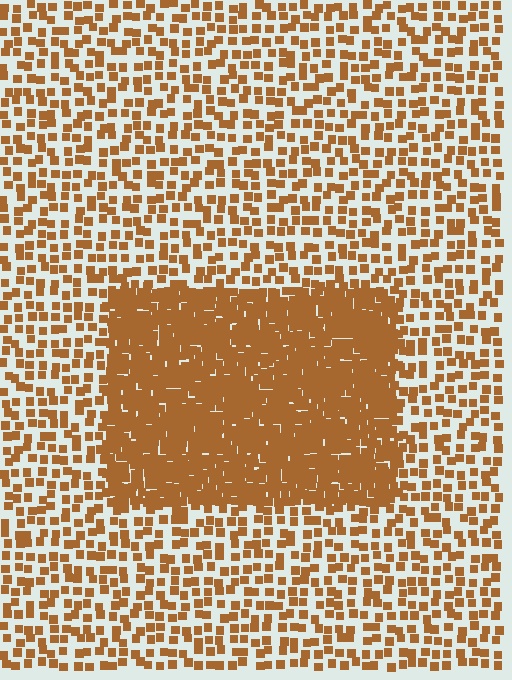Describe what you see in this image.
The image contains small brown elements arranged at two different densities. A rectangle-shaped region is visible where the elements are more densely packed than the surrounding area.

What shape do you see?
I see a rectangle.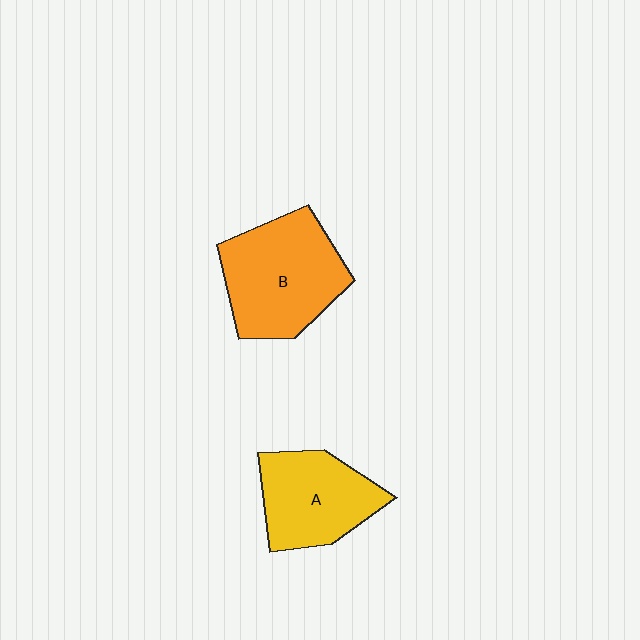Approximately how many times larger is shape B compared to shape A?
Approximately 1.3 times.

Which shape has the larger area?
Shape B (orange).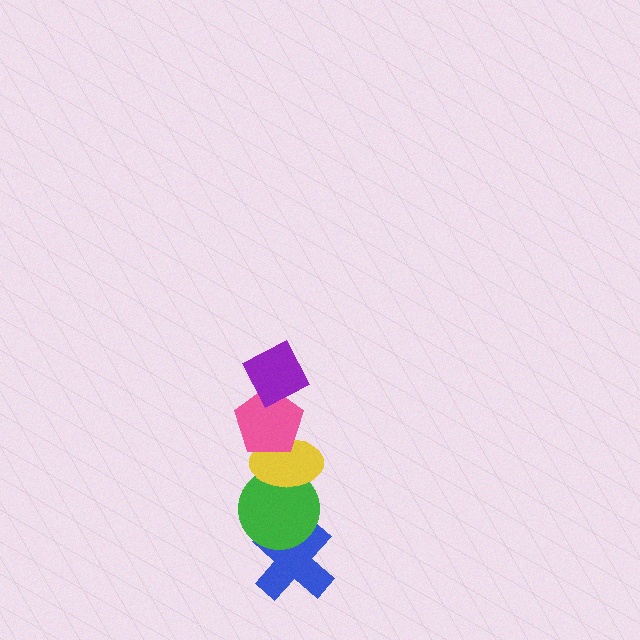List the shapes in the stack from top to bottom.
From top to bottom: the purple diamond, the pink pentagon, the yellow ellipse, the green circle, the blue cross.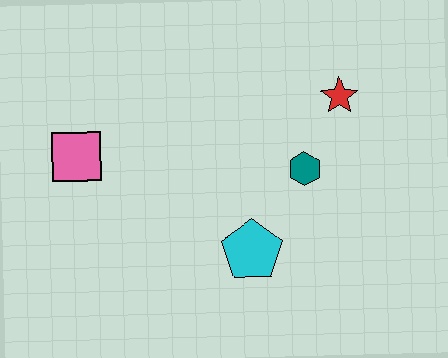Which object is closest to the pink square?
The cyan pentagon is closest to the pink square.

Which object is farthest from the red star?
The pink square is farthest from the red star.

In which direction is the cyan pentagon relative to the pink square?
The cyan pentagon is to the right of the pink square.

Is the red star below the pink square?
No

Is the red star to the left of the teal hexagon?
No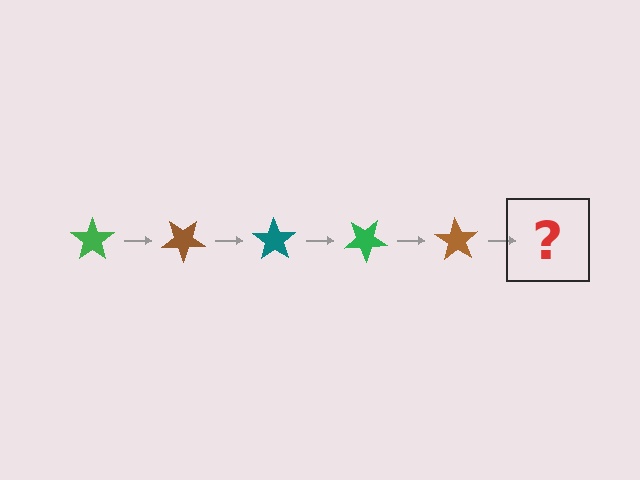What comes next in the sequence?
The next element should be a teal star, rotated 175 degrees from the start.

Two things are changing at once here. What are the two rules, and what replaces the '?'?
The two rules are that it rotates 35 degrees each step and the color cycles through green, brown, and teal. The '?' should be a teal star, rotated 175 degrees from the start.